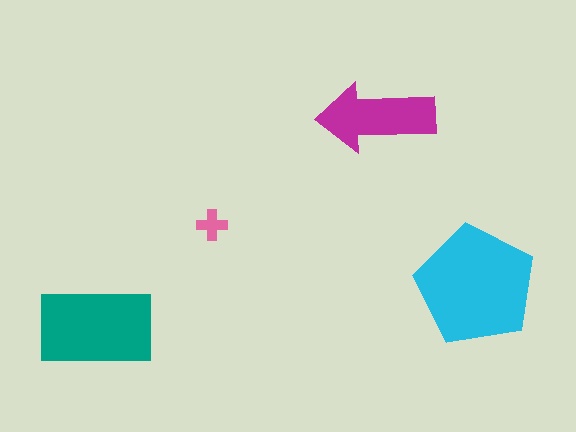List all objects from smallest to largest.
The pink cross, the magenta arrow, the teal rectangle, the cyan pentagon.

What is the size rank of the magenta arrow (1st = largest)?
3rd.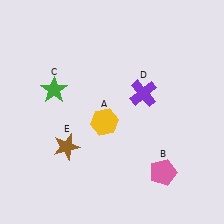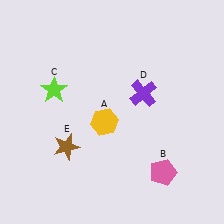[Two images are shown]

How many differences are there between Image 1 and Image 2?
There is 1 difference between the two images.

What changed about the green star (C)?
In Image 1, C is green. In Image 2, it changed to lime.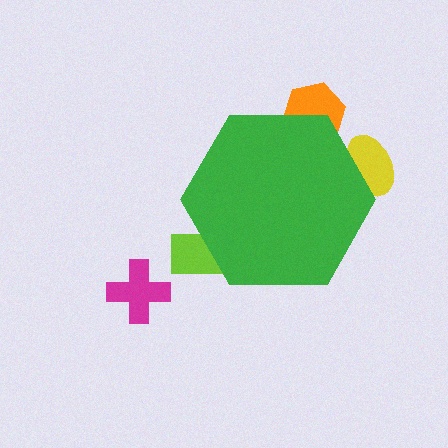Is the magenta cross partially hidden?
No, the magenta cross is fully visible.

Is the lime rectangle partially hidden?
Yes, the lime rectangle is partially hidden behind the green hexagon.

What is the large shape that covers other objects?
A green hexagon.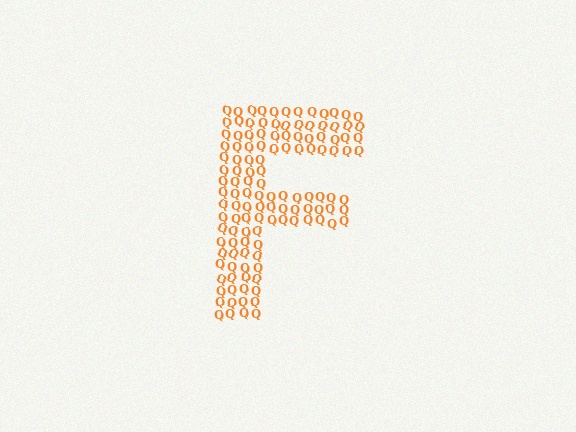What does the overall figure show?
The overall figure shows the letter F.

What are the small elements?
The small elements are letter Q's.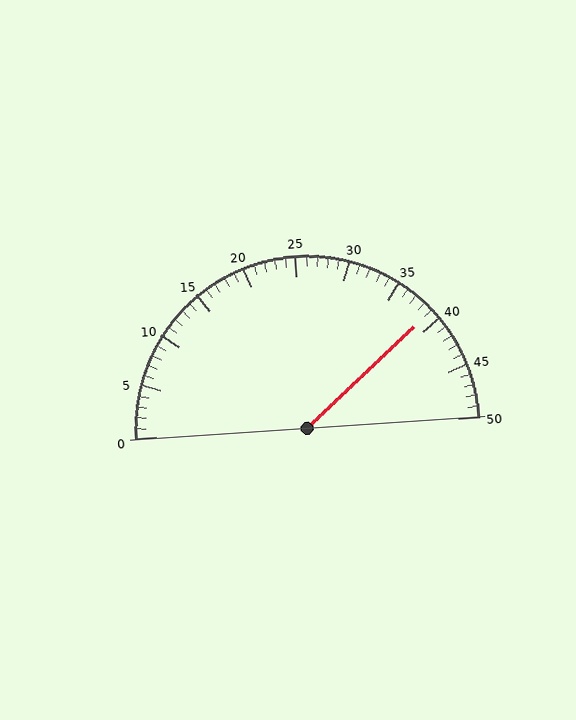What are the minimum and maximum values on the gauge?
The gauge ranges from 0 to 50.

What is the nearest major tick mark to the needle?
The nearest major tick mark is 40.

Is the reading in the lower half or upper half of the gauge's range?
The reading is in the upper half of the range (0 to 50).